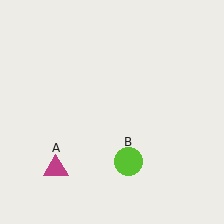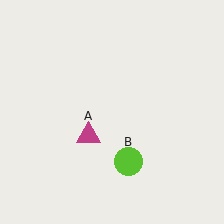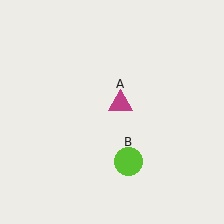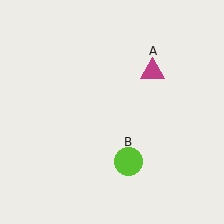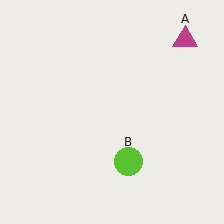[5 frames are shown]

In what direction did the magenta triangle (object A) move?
The magenta triangle (object A) moved up and to the right.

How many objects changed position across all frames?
1 object changed position: magenta triangle (object A).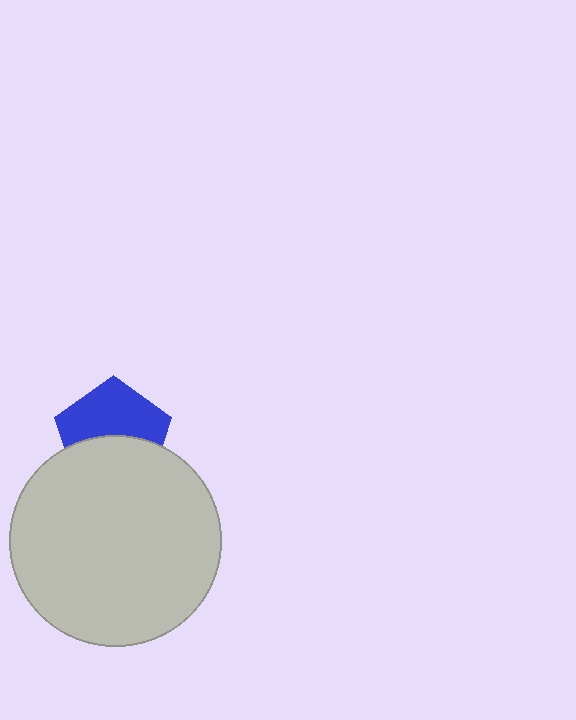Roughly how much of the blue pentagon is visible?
About half of it is visible (roughly 53%).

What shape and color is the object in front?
The object in front is a light gray circle.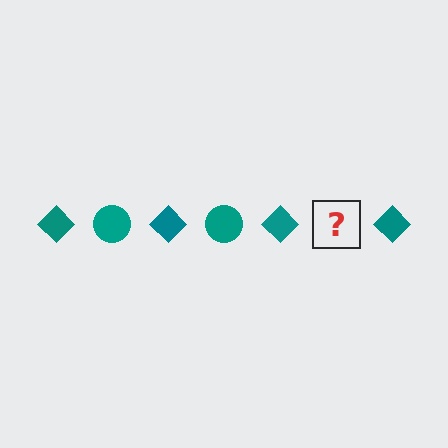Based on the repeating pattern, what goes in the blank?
The blank should be a teal circle.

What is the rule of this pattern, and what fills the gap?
The rule is that the pattern cycles through diamond, circle shapes in teal. The gap should be filled with a teal circle.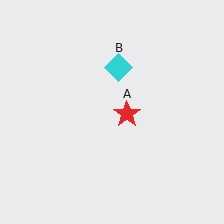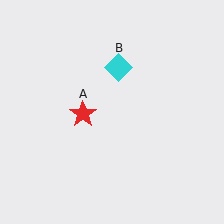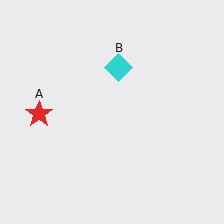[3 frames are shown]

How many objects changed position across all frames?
1 object changed position: red star (object A).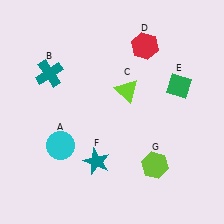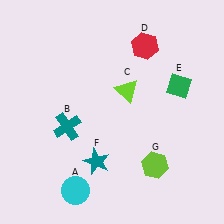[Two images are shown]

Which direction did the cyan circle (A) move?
The cyan circle (A) moved down.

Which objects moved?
The objects that moved are: the cyan circle (A), the teal cross (B).